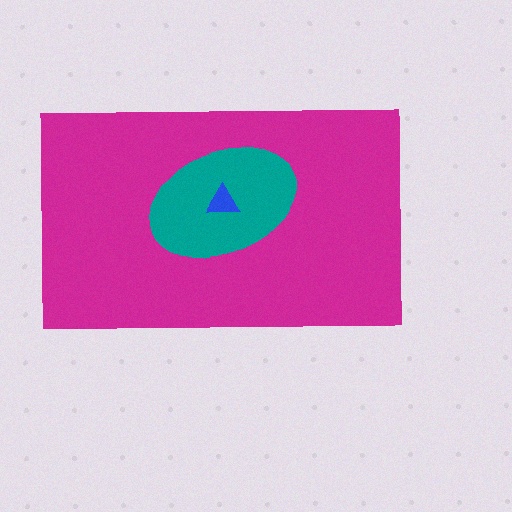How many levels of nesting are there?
3.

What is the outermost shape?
The magenta rectangle.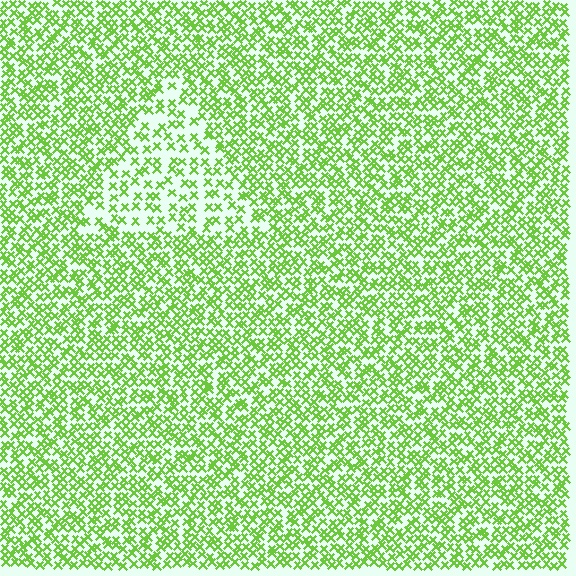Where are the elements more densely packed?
The elements are more densely packed outside the triangle boundary.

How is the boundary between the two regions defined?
The boundary is defined by a change in element density (approximately 1.9x ratio). All elements are the same color, size, and shape.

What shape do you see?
I see a triangle.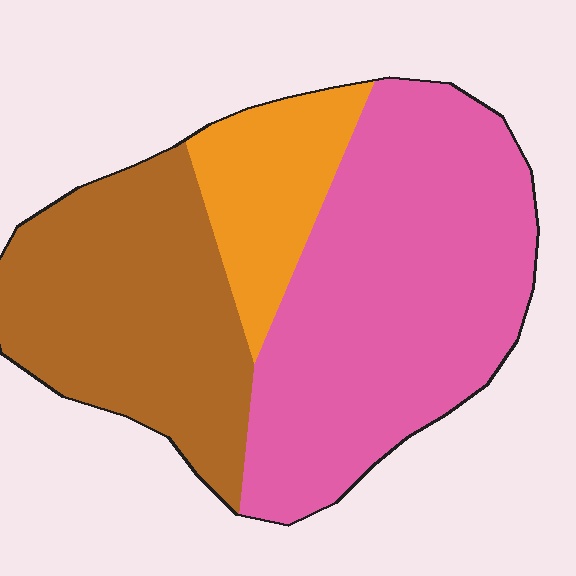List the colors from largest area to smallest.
From largest to smallest: pink, brown, orange.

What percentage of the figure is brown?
Brown takes up about one third (1/3) of the figure.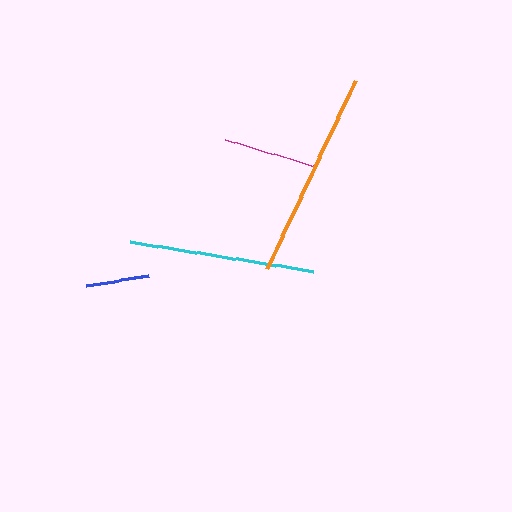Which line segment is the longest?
The orange line is the longest at approximately 207 pixels.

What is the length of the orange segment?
The orange segment is approximately 207 pixels long.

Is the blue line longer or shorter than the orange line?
The orange line is longer than the blue line.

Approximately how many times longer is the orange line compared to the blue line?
The orange line is approximately 3.3 times the length of the blue line.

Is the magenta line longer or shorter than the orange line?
The orange line is longer than the magenta line.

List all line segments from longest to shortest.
From longest to shortest: orange, cyan, magenta, blue.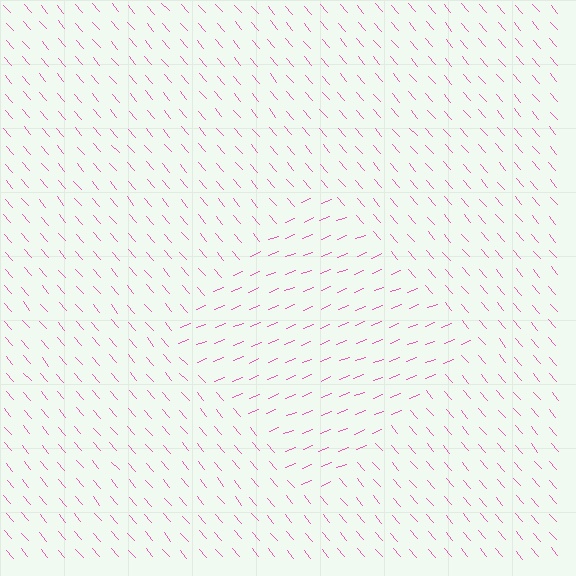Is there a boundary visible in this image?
Yes, there is a texture boundary formed by a change in line orientation.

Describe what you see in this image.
The image is filled with small pink line segments. A diamond region in the image has lines oriented differently from the surrounding lines, creating a visible texture boundary.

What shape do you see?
I see a diamond.